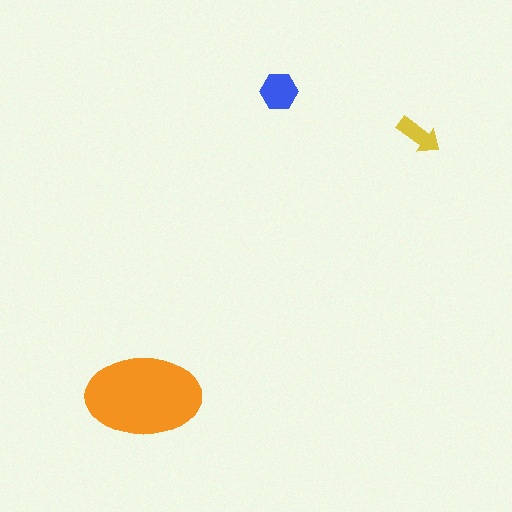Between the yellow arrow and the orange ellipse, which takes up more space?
The orange ellipse.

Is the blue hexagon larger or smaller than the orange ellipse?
Smaller.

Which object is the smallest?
The yellow arrow.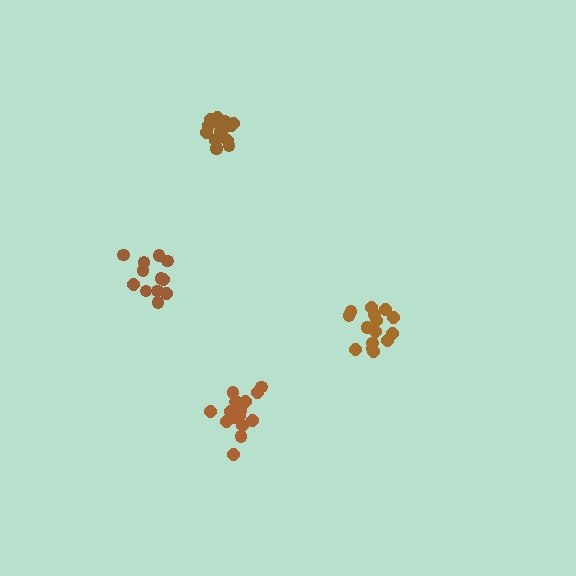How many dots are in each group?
Group 1: 16 dots, Group 2: 15 dots, Group 3: 12 dots, Group 4: 16 dots (59 total).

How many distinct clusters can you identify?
There are 4 distinct clusters.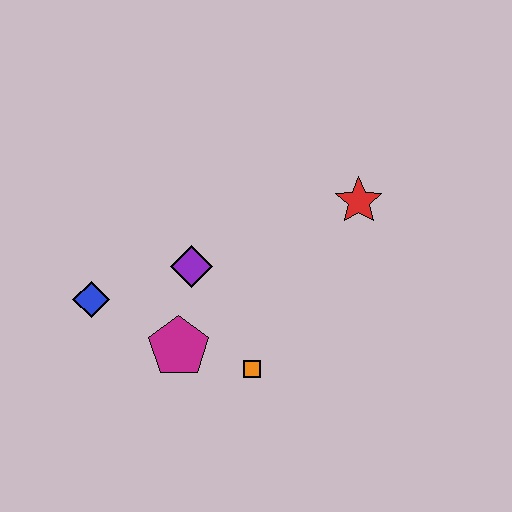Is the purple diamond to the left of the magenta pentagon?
No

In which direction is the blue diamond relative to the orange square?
The blue diamond is to the left of the orange square.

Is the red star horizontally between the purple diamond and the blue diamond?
No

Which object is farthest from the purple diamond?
The red star is farthest from the purple diamond.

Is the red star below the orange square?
No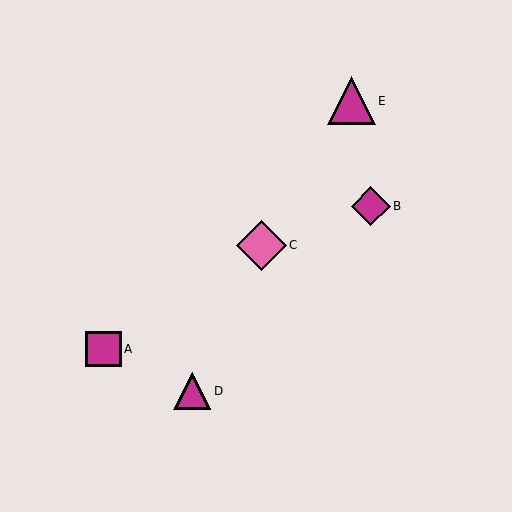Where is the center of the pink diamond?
The center of the pink diamond is at (261, 245).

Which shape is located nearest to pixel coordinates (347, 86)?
The magenta triangle (labeled E) at (351, 101) is nearest to that location.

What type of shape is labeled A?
Shape A is a magenta square.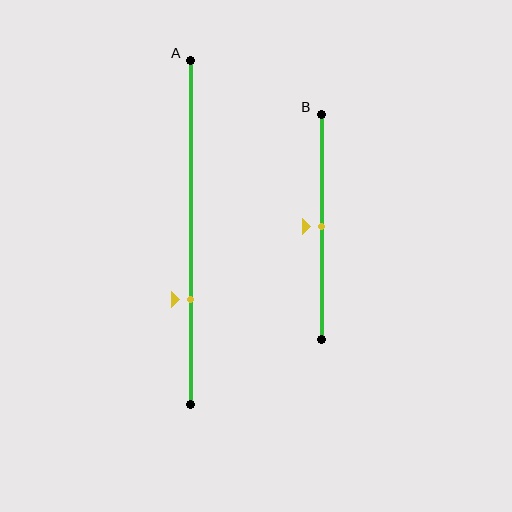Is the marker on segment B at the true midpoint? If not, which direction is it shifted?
Yes, the marker on segment B is at the true midpoint.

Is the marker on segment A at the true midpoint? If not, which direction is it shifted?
No, the marker on segment A is shifted downward by about 19% of the segment length.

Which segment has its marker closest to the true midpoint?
Segment B has its marker closest to the true midpoint.